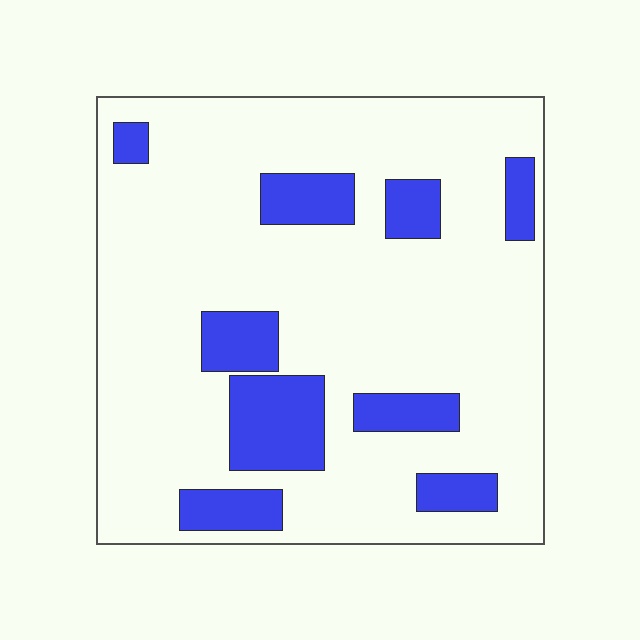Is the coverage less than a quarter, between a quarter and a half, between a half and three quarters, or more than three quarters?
Less than a quarter.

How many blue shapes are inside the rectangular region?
9.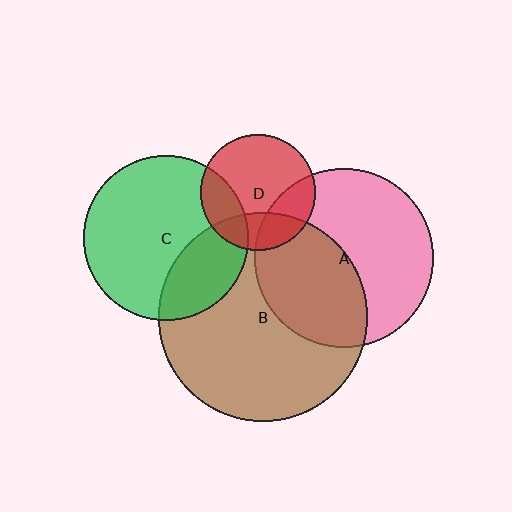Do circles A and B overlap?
Yes.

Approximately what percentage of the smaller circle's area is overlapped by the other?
Approximately 45%.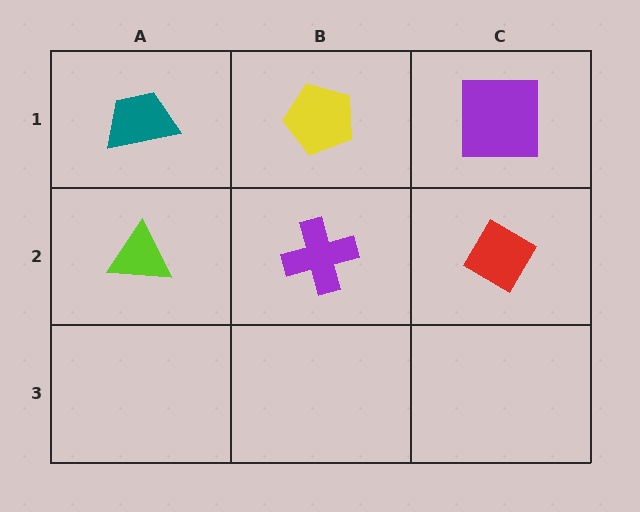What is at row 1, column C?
A purple square.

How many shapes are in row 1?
3 shapes.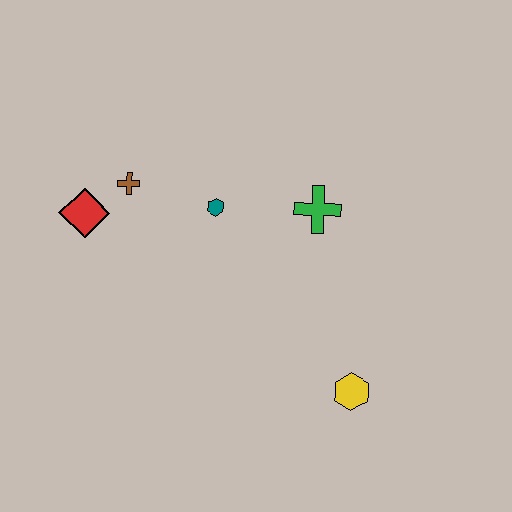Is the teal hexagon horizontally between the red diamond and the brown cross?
No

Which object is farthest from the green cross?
The red diamond is farthest from the green cross.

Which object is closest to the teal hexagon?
The brown cross is closest to the teal hexagon.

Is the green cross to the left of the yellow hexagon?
Yes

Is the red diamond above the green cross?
No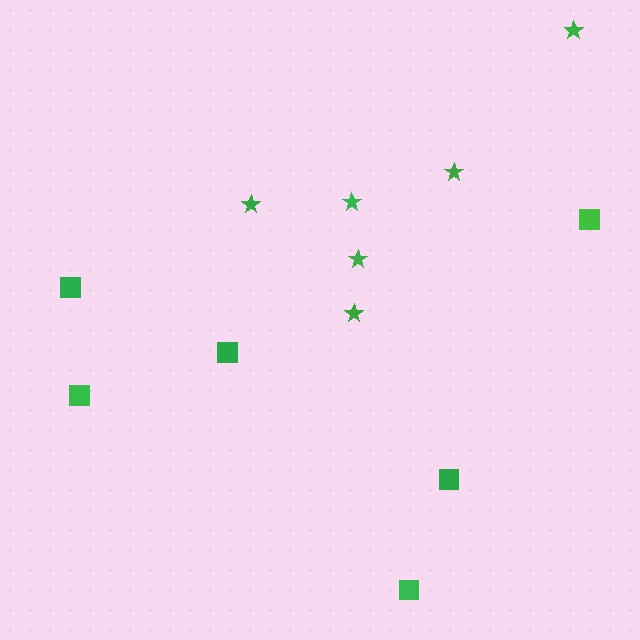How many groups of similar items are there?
There are 2 groups: one group of stars (6) and one group of squares (6).